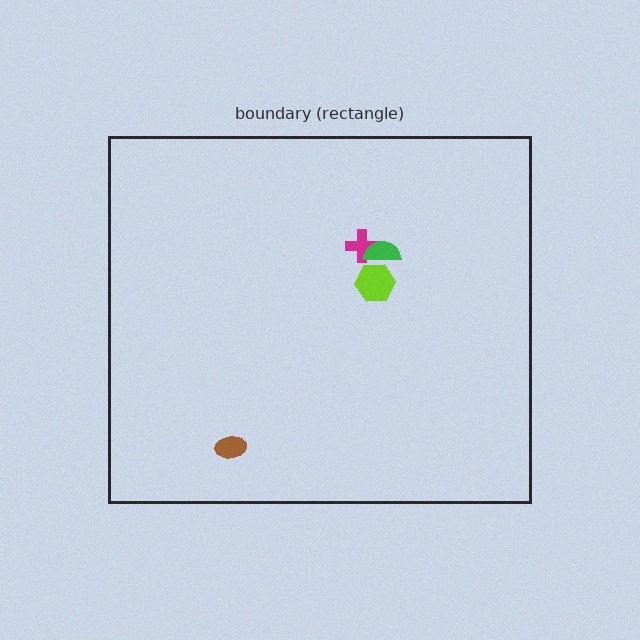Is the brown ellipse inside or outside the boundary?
Inside.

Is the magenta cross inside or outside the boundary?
Inside.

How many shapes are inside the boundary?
4 inside, 0 outside.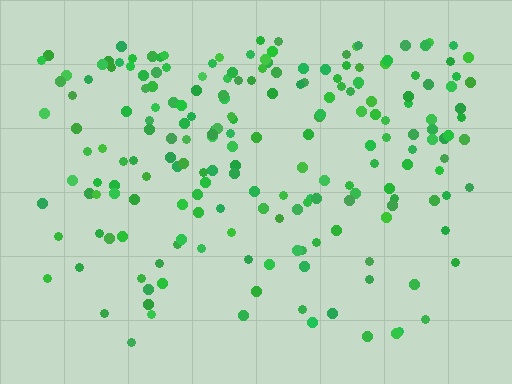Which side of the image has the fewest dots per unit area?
The bottom.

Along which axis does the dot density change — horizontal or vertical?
Vertical.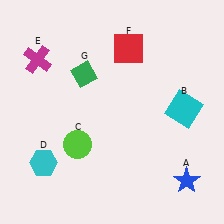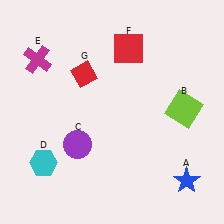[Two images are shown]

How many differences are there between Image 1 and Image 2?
There are 3 differences between the two images.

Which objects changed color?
B changed from cyan to lime. C changed from lime to purple. G changed from green to red.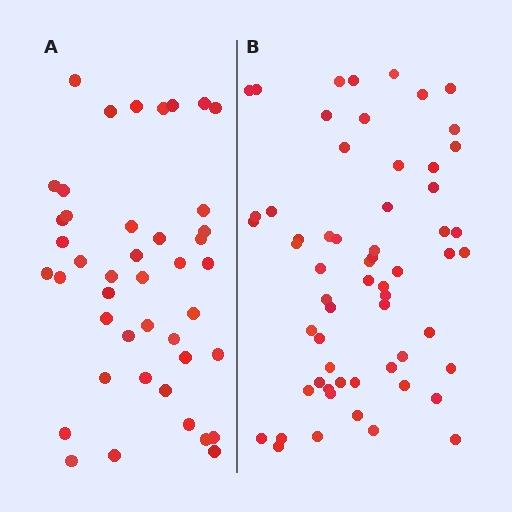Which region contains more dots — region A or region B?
Region B (the right region) has more dots.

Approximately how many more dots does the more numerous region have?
Region B has approximately 15 more dots than region A.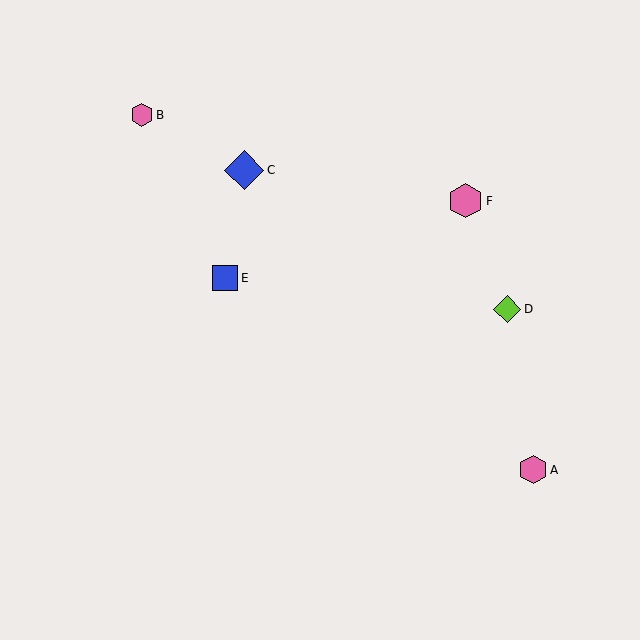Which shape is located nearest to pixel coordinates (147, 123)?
The pink hexagon (labeled B) at (142, 115) is nearest to that location.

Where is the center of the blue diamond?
The center of the blue diamond is at (244, 170).